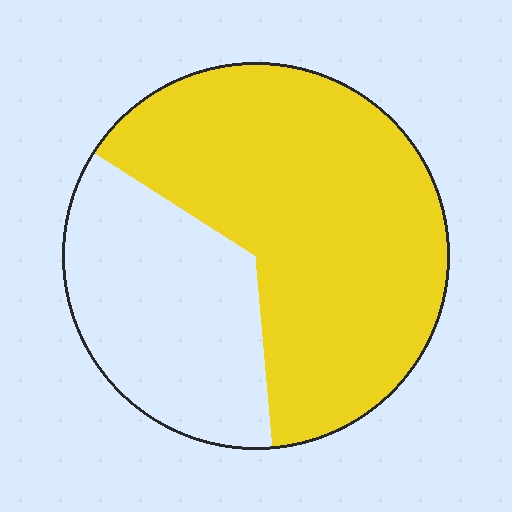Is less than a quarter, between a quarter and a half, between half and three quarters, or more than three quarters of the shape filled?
Between half and three quarters.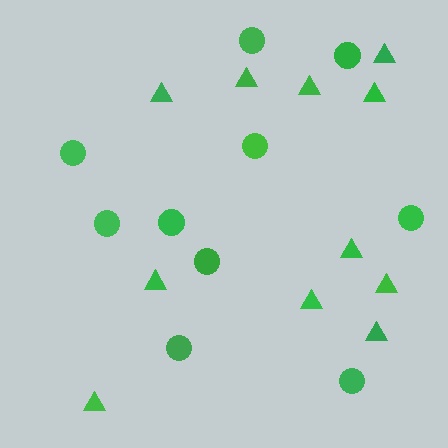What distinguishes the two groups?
There are 2 groups: one group of circles (10) and one group of triangles (11).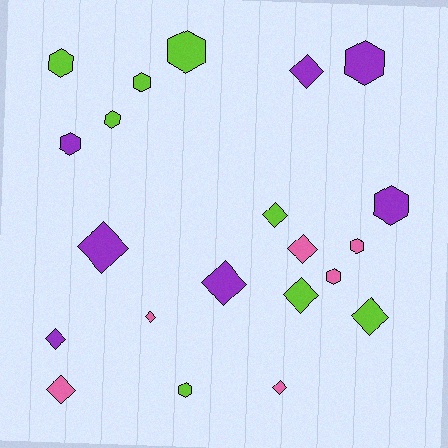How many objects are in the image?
There are 21 objects.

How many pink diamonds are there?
There are 4 pink diamonds.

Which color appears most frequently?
Lime, with 8 objects.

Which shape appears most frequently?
Diamond, with 11 objects.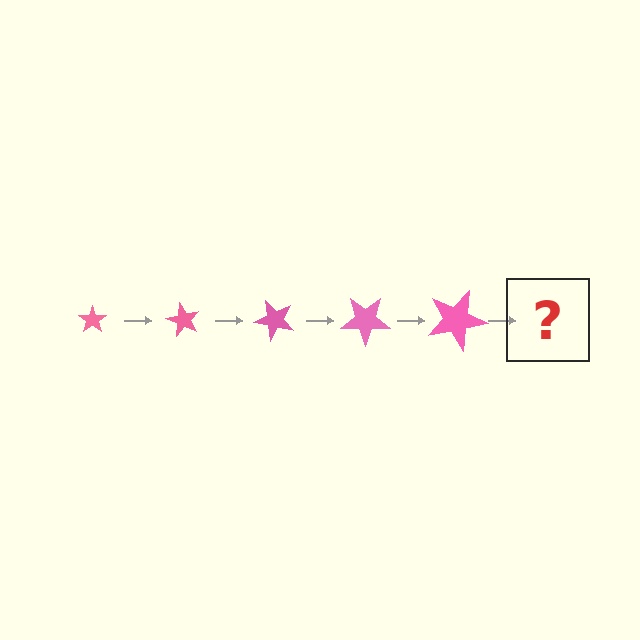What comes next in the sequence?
The next element should be a star, larger than the previous one and rotated 300 degrees from the start.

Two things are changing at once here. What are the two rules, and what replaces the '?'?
The two rules are that the star grows larger each step and it rotates 60 degrees each step. The '?' should be a star, larger than the previous one and rotated 300 degrees from the start.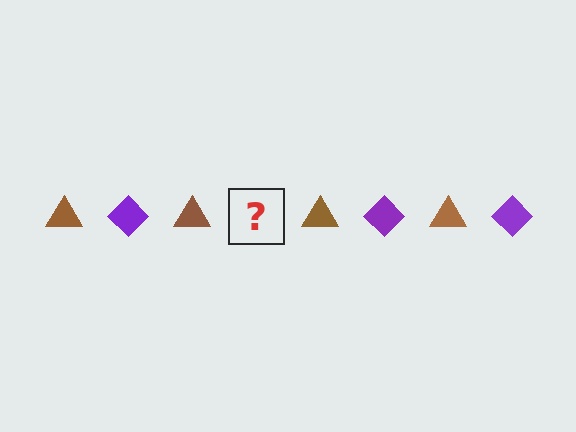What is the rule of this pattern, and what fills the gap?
The rule is that the pattern alternates between brown triangle and purple diamond. The gap should be filled with a purple diamond.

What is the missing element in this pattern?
The missing element is a purple diamond.